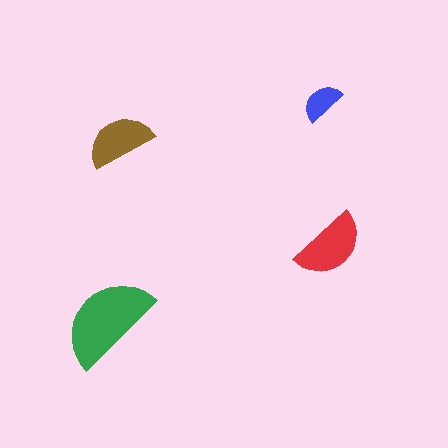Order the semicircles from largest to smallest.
the green one, the red one, the brown one, the blue one.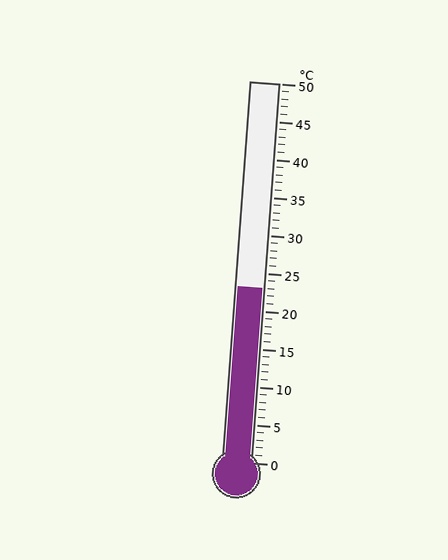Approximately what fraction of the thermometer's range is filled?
The thermometer is filled to approximately 45% of its range.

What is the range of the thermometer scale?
The thermometer scale ranges from 0°C to 50°C.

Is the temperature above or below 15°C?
The temperature is above 15°C.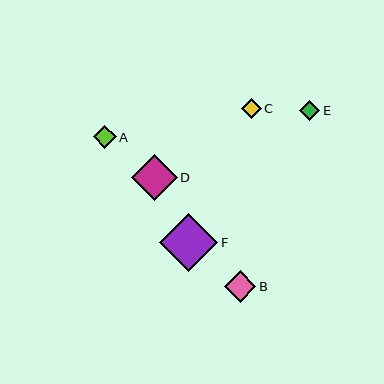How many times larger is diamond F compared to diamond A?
Diamond F is approximately 2.5 times the size of diamond A.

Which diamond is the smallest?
Diamond C is the smallest with a size of approximately 20 pixels.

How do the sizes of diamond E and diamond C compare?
Diamond E and diamond C are approximately the same size.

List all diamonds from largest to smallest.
From largest to smallest: F, D, B, A, E, C.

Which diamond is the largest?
Diamond F is the largest with a size of approximately 58 pixels.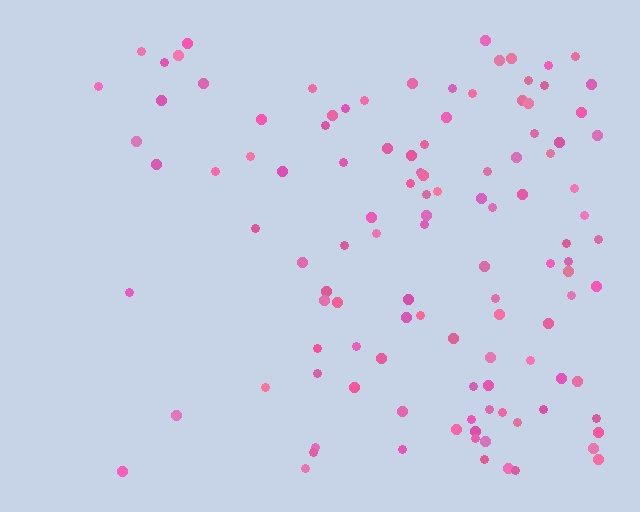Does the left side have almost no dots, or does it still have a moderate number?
Still a moderate number, just noticeably fewer than the right.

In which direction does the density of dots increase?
From left to right, with the right side densest.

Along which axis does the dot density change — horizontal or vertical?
Horizontal.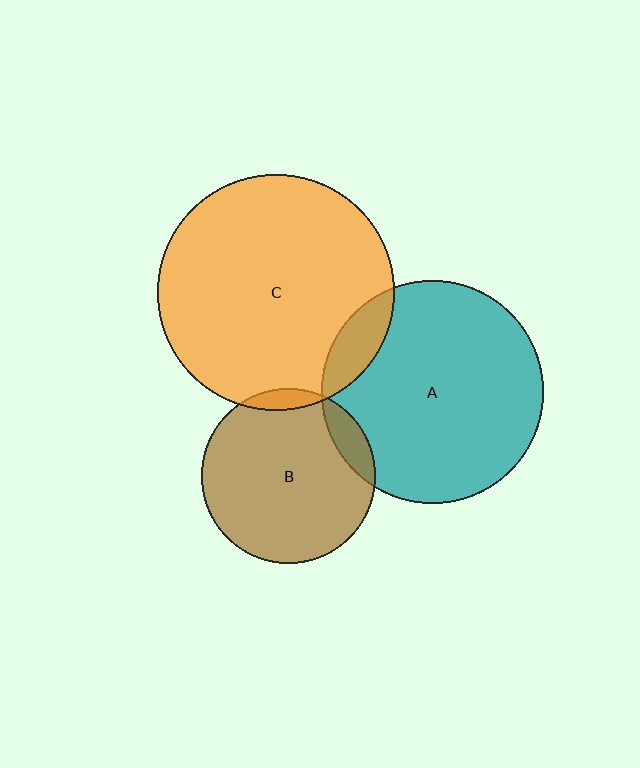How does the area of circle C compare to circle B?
Approximately 1.8 times.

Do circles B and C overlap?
Yes.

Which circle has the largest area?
Circle C (orange).